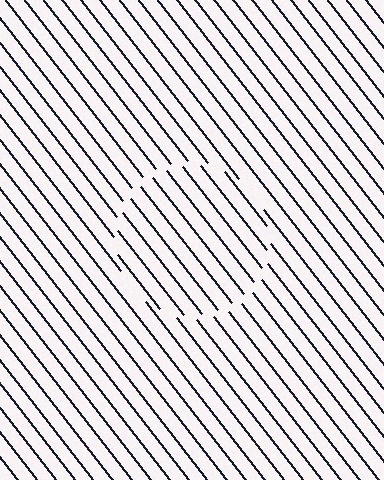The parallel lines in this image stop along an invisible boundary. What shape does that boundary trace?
An illusory circle. The interior of the shape contains the same grating, shifted by half a period — the contour is defined by the phase discontinuity where line-ends from the inner and outer gratings abut.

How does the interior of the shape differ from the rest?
The interior of the shape contains the same grating, shifted by half a period — the contour is defined by the phase discontinuity where line-ends from the inner and outer gratings abut.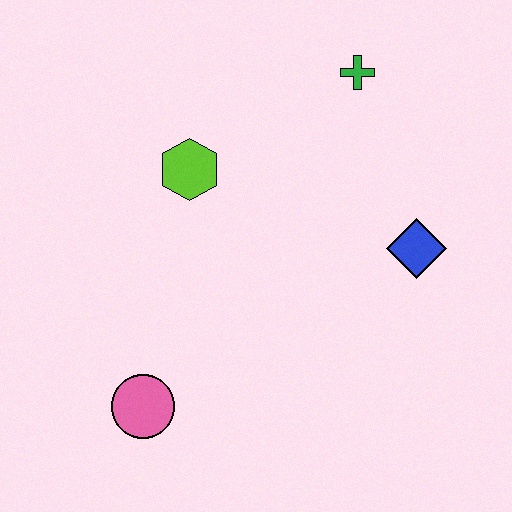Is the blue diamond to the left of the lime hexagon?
No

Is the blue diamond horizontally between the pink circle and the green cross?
No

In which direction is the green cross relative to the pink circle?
The green cross is above the pink circle.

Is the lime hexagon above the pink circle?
Yes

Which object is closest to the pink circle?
The lime hexagon is closest to the pink circle.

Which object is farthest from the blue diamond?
The pink circle is farthest from the blue diamond.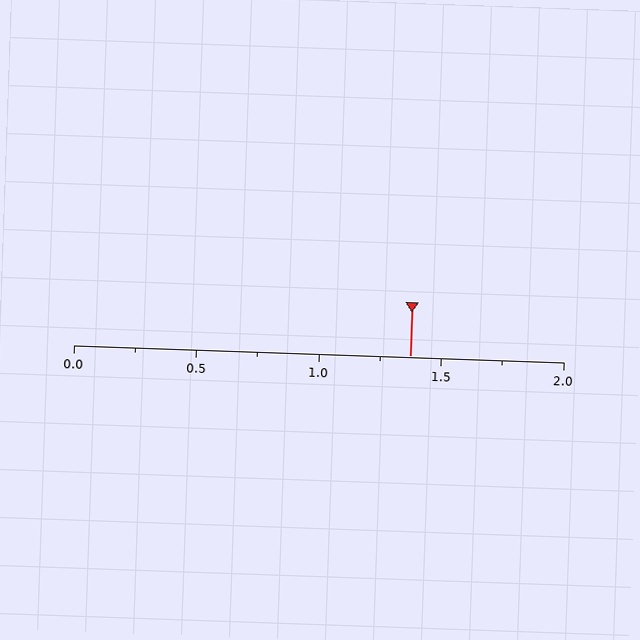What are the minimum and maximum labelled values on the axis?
The axis runs from 0.0 to 2.0.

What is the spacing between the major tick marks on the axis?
The major ticks are spaced 0.5 apart.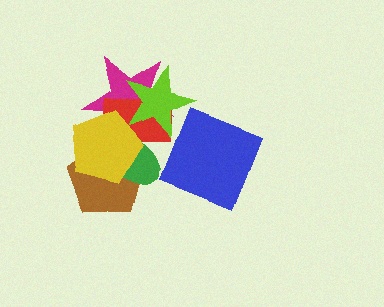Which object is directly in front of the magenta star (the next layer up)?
The red rectangle is directly in front of the magenta star.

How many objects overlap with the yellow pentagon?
4 objects overlap with the yellow pentagon.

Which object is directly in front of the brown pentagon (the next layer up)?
The green ellipse is directly in front of the brown pentagon.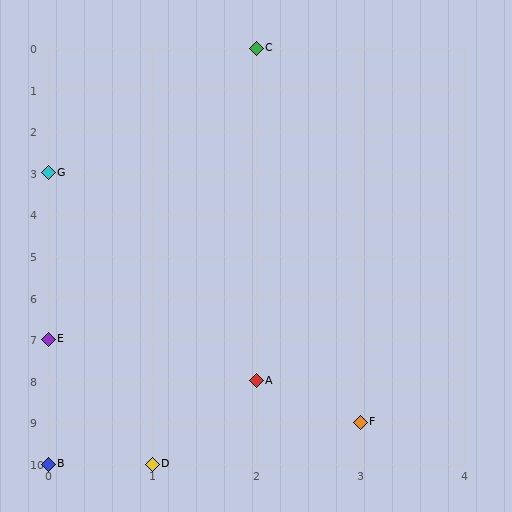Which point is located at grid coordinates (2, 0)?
Point C is at (2, 0).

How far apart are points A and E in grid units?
Points A and E are 2 columns and 1 row apart (about 2.2 grid units diagonally).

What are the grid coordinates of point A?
Point A is at grid coordinates (2, 8).